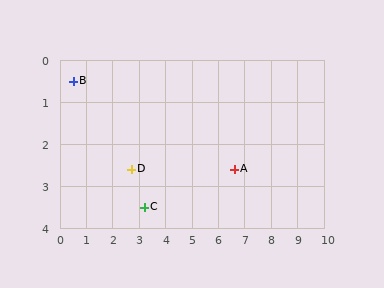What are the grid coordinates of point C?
Point C is at approximately (3.2, 3.5).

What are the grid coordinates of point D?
Point D is at approximately (2.7, 2.6).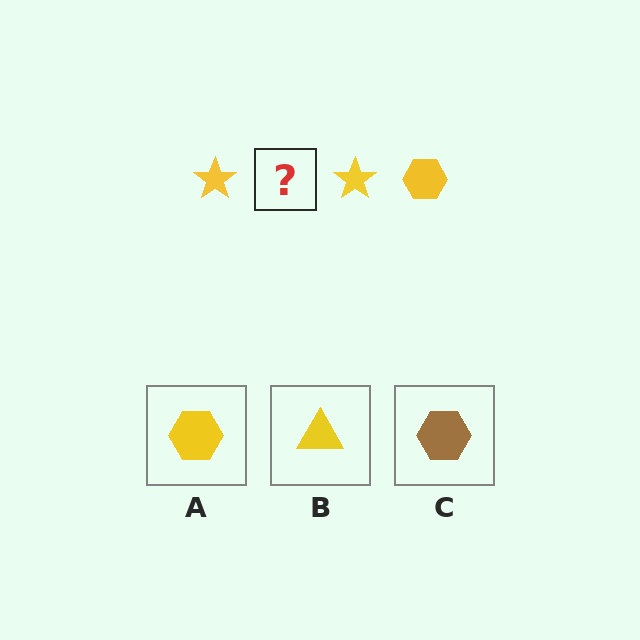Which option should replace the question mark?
Option A.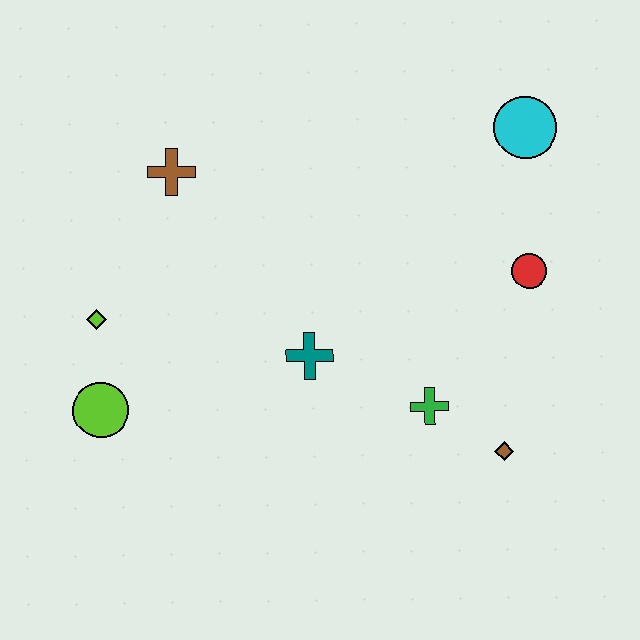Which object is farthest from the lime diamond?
The cyan circle is farthest from the lime diamond.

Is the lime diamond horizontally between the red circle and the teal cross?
No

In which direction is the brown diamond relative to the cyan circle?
The brown diamond is below the cyan circle.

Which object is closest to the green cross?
The brown diamond is closest to the green cross.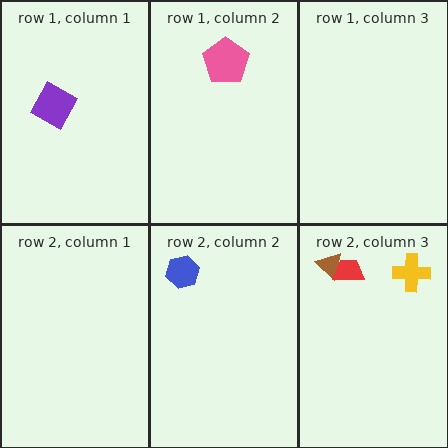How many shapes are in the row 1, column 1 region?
1.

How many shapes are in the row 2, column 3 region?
3.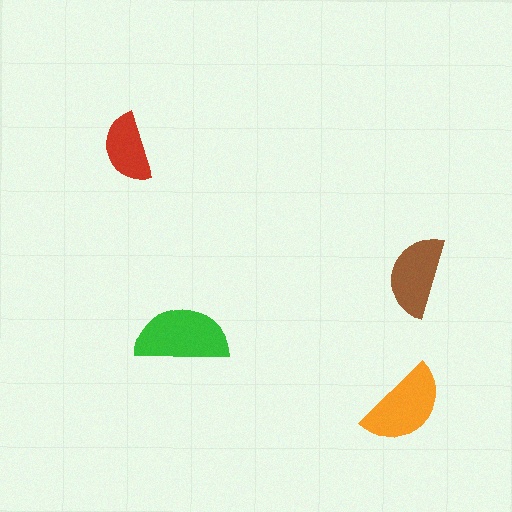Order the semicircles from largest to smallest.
the green one, the orange one, the brown one, the red one.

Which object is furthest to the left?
The red semicircle is leftmost.